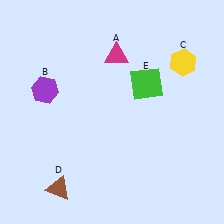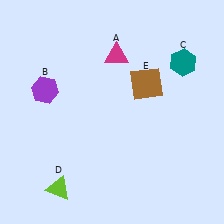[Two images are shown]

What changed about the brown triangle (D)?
In Image 1, D is brown. In Image 2, it changed to lime.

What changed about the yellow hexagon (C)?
In Image 1, C is yellow. In Image 2, it changed to teal.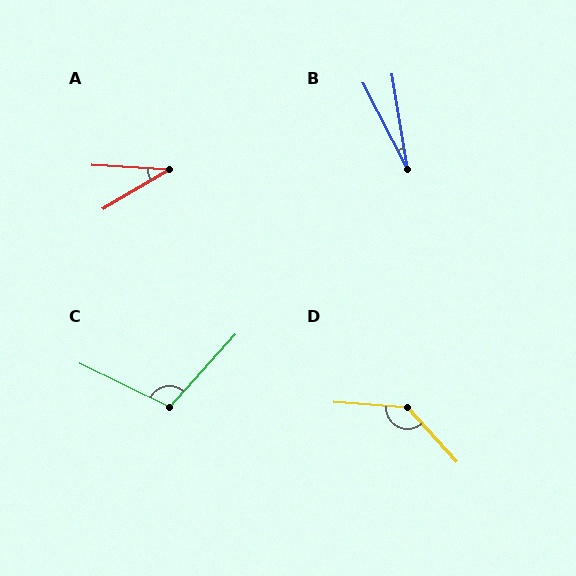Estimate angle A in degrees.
Approximately 34 degrees.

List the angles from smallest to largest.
B (18°), A (34°), C (106°), D (137°).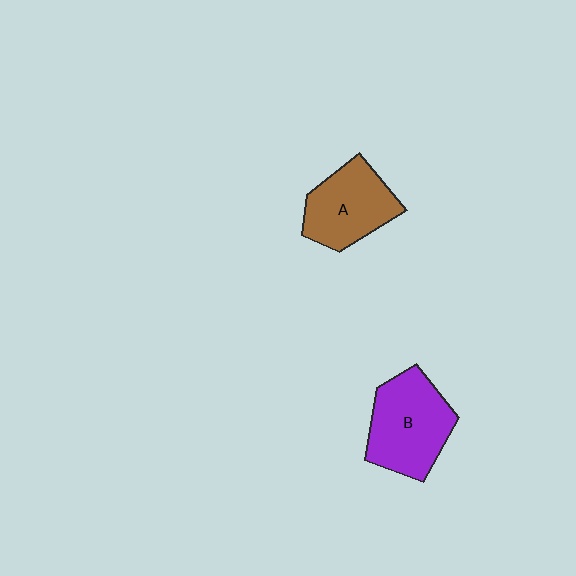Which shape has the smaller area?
Shape A (brown).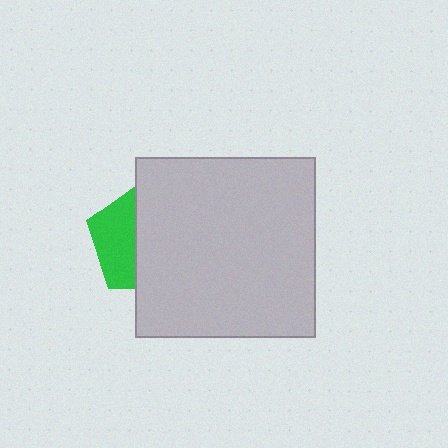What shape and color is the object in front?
The object in front is a light gray square.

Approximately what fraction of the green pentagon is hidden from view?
Roughly 60% of the green pentagon is hidden behind the light gray square.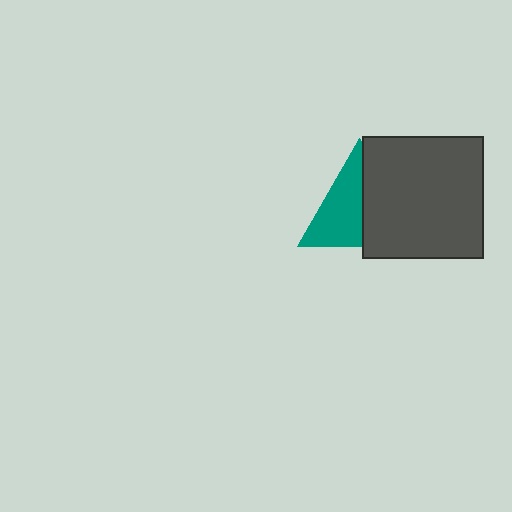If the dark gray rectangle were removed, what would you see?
You would see the complete teal triangle.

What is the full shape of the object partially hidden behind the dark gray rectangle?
The partially hidden object is a teal triangle.